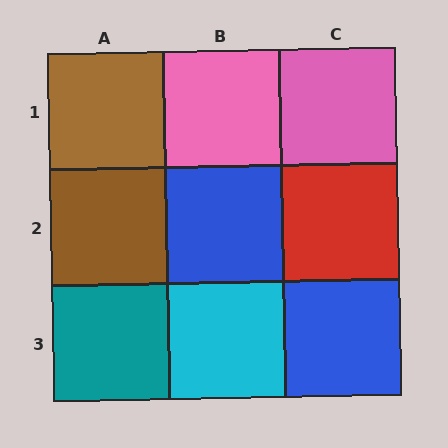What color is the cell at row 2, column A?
Brown.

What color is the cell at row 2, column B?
Blue.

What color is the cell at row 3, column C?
Blue.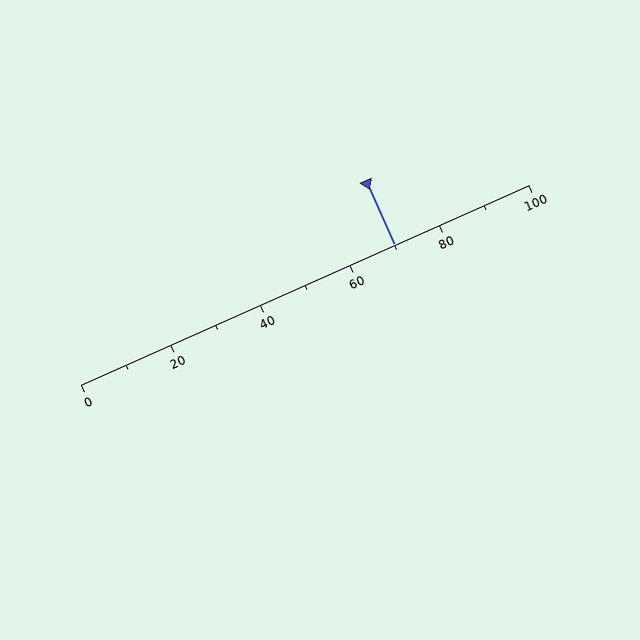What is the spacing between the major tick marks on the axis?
The major ticks are spaced 20 apart.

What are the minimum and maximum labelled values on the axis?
The axis runs from 0 to 100.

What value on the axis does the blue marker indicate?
The marker indicates approximately 70.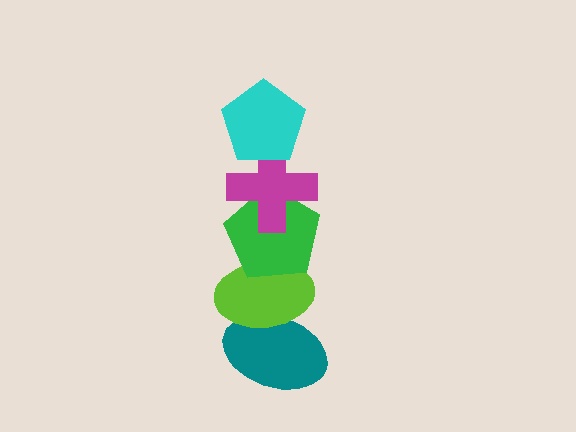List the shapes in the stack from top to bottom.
From top to bottom: the cyan pentagon, the magenta cross, the green pentagon, the lime ellipse, the teal ellipse.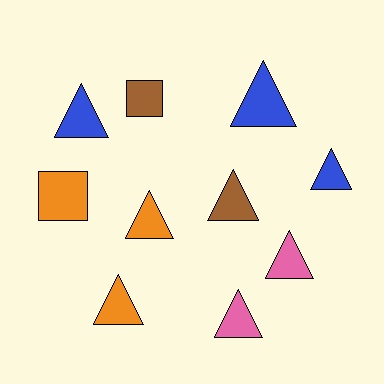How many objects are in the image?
There are 10 objects.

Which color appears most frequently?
Blue, with 3 objects.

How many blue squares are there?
There are no blue squares.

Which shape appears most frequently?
Triangle, with 8 objects.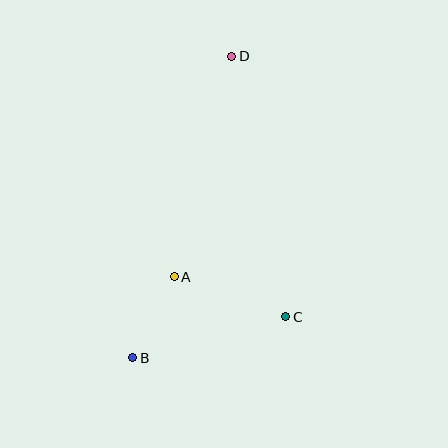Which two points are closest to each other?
Points A and B are closest to each other.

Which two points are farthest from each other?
Points B and D are farthest from each other.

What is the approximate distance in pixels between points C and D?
The distance between C and D is approximately 266 pixels.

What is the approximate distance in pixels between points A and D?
The distance between A and D is approximately 228 pixels.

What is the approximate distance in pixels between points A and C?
The distance between A and C is approximately 119 pixels.